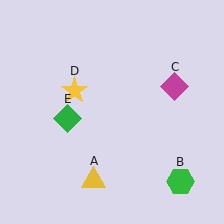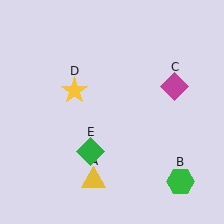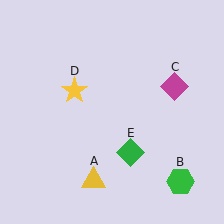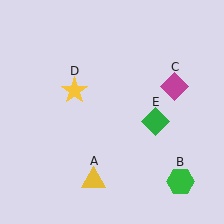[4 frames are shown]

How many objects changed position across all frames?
1 object changed position: green diamond (object E).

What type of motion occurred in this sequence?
The green diamond (object E) rotated counterclockwise around the center of the scene.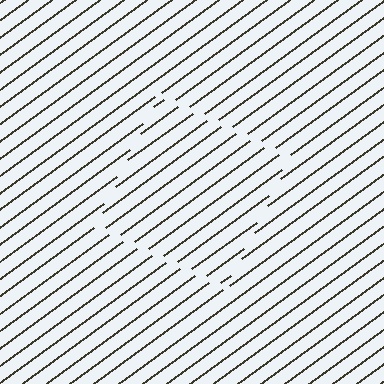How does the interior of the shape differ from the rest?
The interior of the shape contains the same grating, shifted by half a period — the contour is defined by the phase discontinuity where line-ends from the inner and outer gratings abut.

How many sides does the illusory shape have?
4 sides — the line-ends trace a square.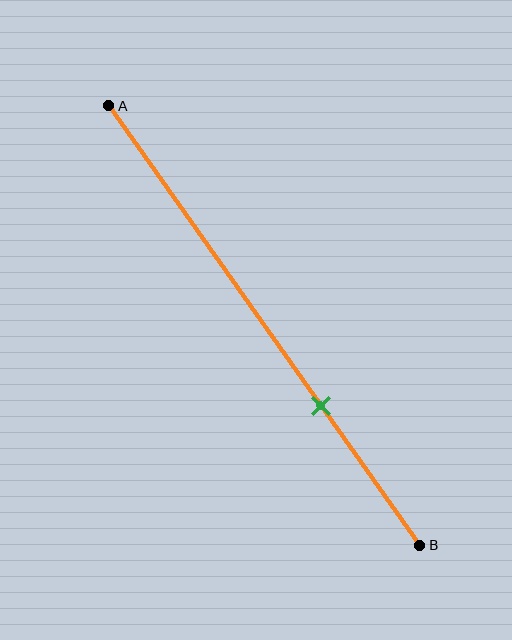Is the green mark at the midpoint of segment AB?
No, the mark is at about 70% from A, not at the 50% midpoint.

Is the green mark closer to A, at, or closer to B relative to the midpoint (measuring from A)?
The green mark is closer to point B than the midpoint of segment AB.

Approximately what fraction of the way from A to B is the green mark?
The green mark is approximately 70% of the way from A to B.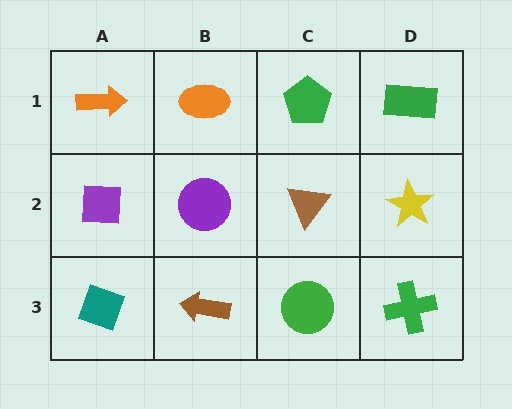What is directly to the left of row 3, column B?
A teal diamond.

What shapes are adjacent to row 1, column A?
A purple square (row 2, column A), an orange ellipse (row 1, column B).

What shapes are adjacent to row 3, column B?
A purple circle (row 2, column B), a teal diamond (row 3, column A), a green circle (row 3, column C).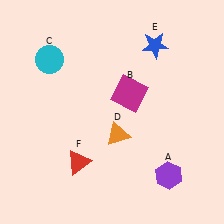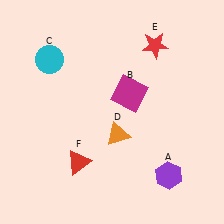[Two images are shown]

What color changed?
The star (E) changed from blue in Image 1 to red in Image 2.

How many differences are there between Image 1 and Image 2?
There is 1 difference between the two images.